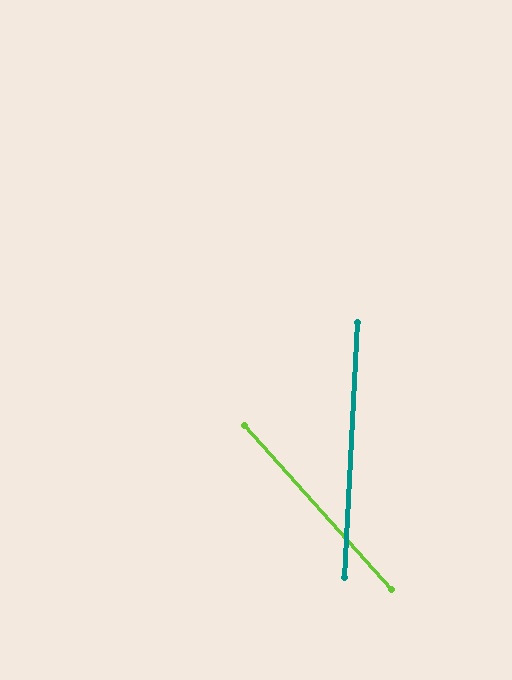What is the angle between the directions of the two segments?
Approximately 45 degrees.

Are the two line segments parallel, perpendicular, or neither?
Neither parallel nor perpendicular — they differ by about 45°.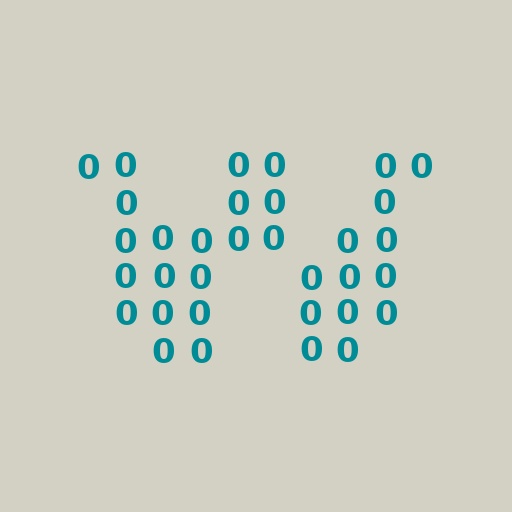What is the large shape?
The large shape is the letter W.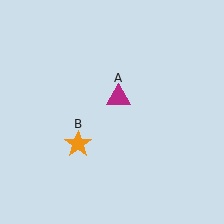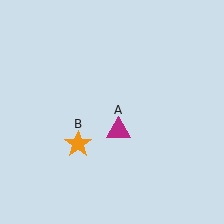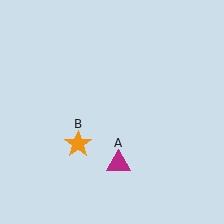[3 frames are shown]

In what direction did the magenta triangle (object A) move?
The magenta triangle (object A) moved down.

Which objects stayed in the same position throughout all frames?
Orange star (object B) remained stationary.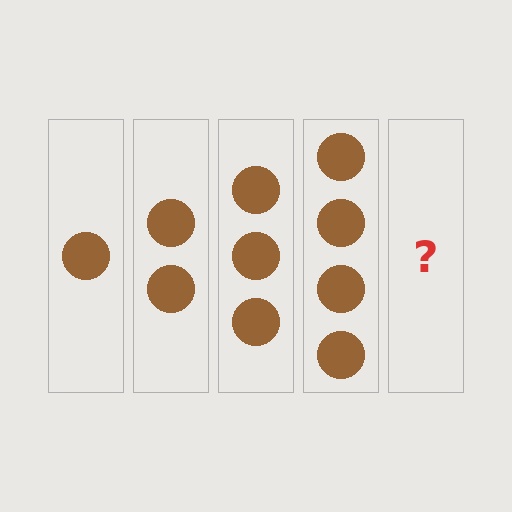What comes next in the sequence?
The next element should be 5 circles.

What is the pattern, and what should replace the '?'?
The pattern is that each step adds one more circle. The '?' should be 5 circles.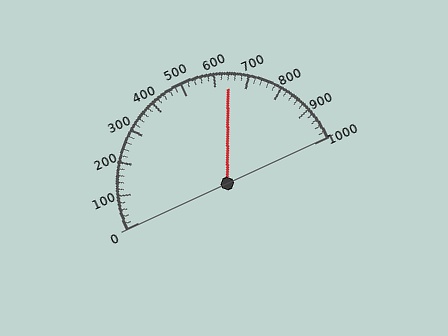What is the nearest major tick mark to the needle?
The nearest major tick mark is 600.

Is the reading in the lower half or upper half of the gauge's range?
The reading is in the upper half of the range (0 to 1000).